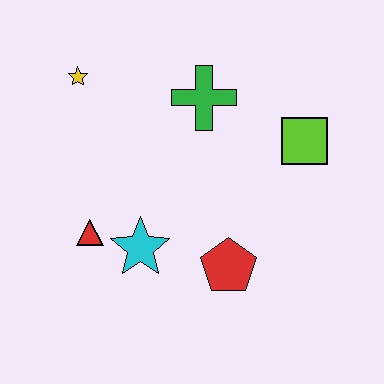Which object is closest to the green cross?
The lime square is closest to the green cross.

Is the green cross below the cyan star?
No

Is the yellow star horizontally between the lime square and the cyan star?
No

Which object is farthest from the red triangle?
The lime square is farthest from the red triangle.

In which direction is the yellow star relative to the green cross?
The yellow star is to the left of the green cross.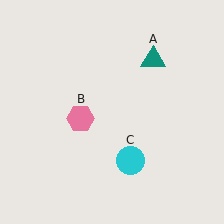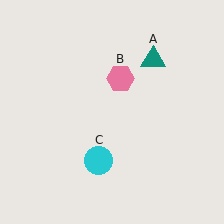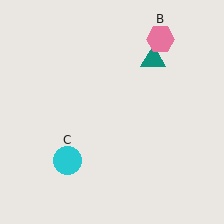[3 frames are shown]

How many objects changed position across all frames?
2 objects changed position: pink hexagon (object B), cyan circle (object C).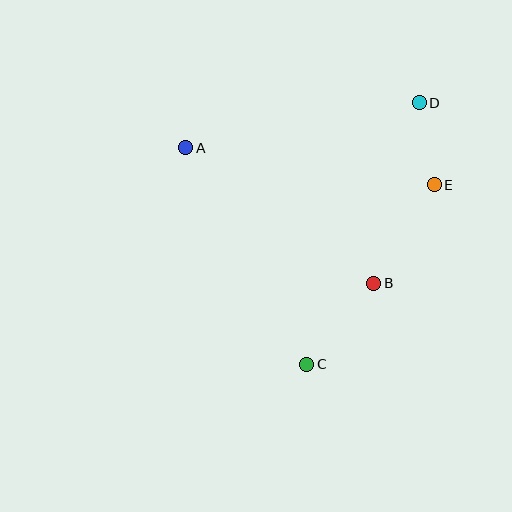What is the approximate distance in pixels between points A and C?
The distance between A and C is approximately 248 pixels.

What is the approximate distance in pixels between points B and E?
The distance between B and E is approximately 116 pixels.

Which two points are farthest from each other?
Points C and D are farthest from each other.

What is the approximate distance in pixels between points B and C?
The distance between B and C is approximately 105 pixels.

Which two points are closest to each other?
Points D and E are closest to each other.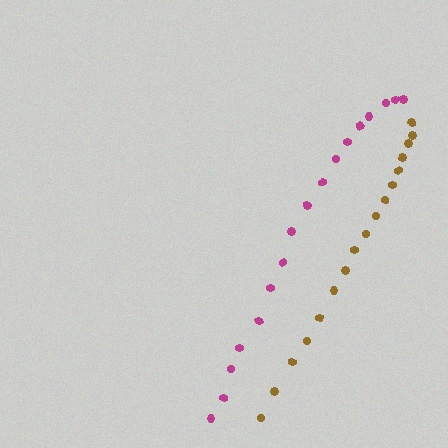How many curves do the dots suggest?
There are 2 distinct paths.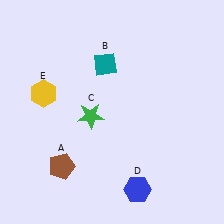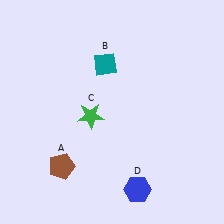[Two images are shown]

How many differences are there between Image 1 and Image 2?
There is 1 difference between the two images.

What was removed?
The yellow hexagon (E) was removed in Image 2.